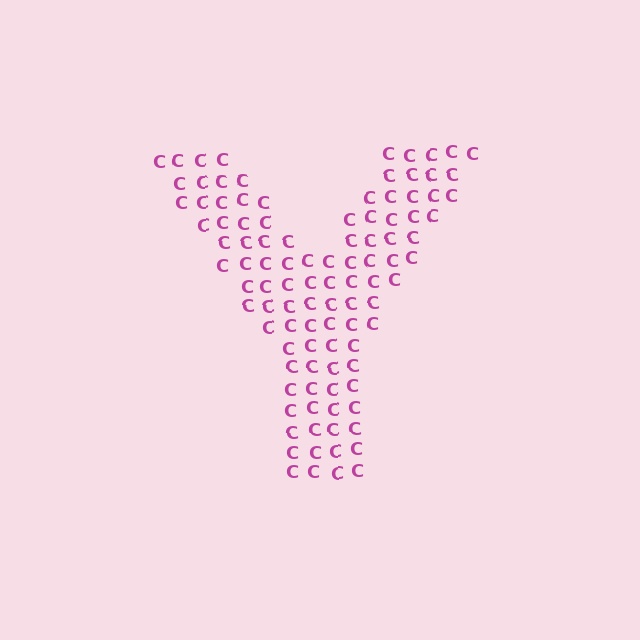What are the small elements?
The small elements are letter C's.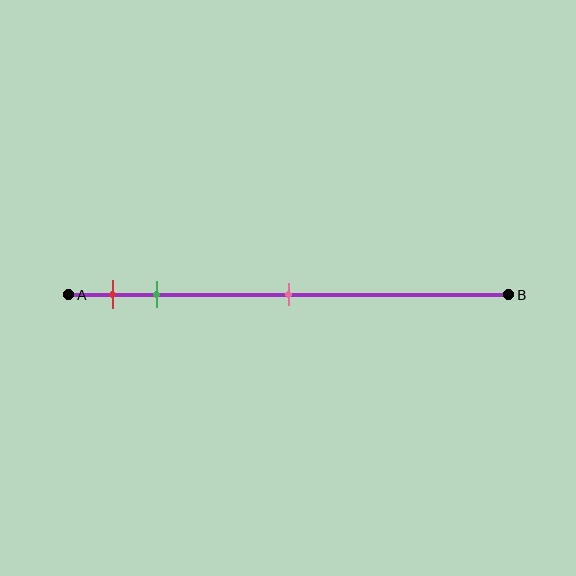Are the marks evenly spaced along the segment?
No, the marks are not evenly spaced.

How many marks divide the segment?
There are 3 marks dividing the segment.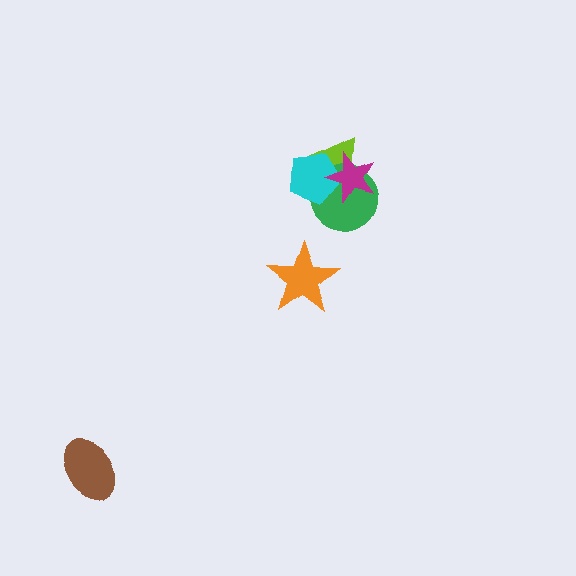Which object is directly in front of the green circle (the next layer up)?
The cyan pentagon is directly in front of the green circle.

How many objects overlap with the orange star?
0 objects overlap with the orange star.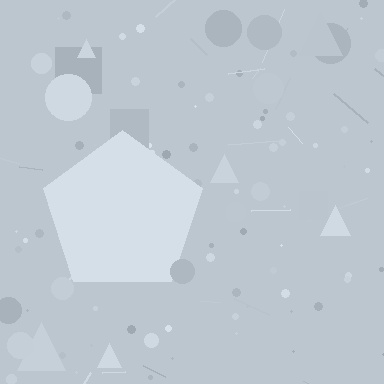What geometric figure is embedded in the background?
A pentagon is embedded in the background.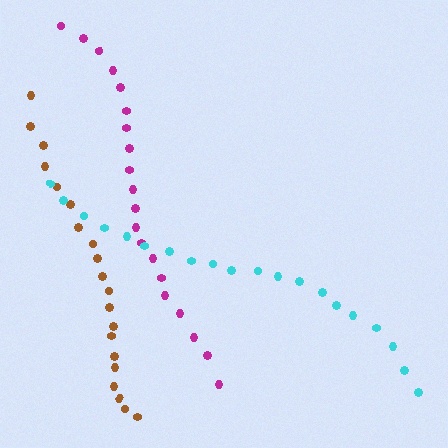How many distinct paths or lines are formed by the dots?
There are 3 distinct paths.